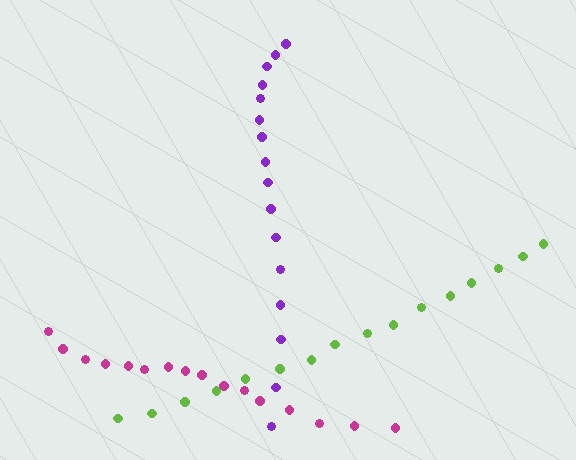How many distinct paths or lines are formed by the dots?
There are 3 distinct paths.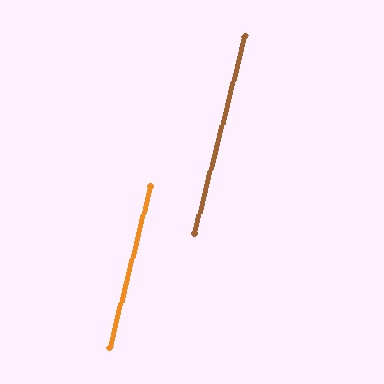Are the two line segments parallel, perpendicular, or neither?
Parallel — their directions differ by only 0.5°.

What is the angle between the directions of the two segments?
Approximately 1 degree.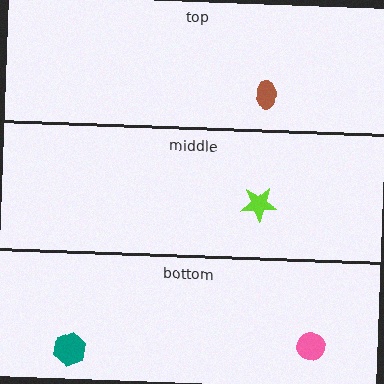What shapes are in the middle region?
The lime star.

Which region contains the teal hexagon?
The bottom region.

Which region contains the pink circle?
The bottom region.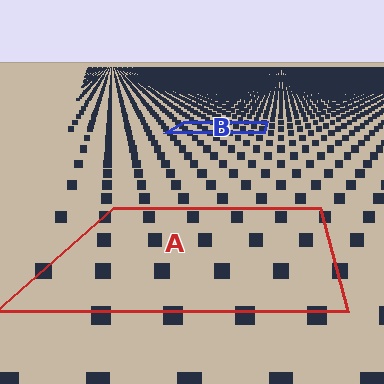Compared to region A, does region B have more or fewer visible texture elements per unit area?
Region B has more texture elements per unit area — they are packed more densely because it is farther away.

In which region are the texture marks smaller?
The texture marks are smaller in region B, because it is farther away.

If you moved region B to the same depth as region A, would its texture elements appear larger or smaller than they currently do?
They would appear larger. At a closer depth, the same texture elements are projected at a bigger on-screen size.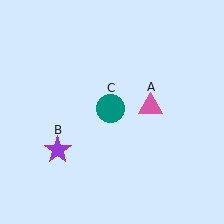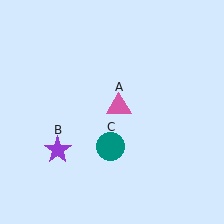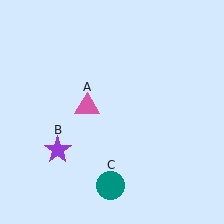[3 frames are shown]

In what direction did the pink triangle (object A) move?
The pink triangle (object A) moved left.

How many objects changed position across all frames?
2 objects changed position: pink triangle (object A), teal circle (object C).